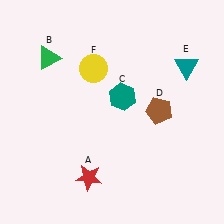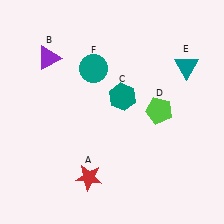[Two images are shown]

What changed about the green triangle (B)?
In Image 1, B is green. In Image 2, it changed to purple.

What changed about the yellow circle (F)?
In Image 1, F is yellow. In Image 2, it changed to teal.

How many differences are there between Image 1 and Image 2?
There are 3 differences between the two images.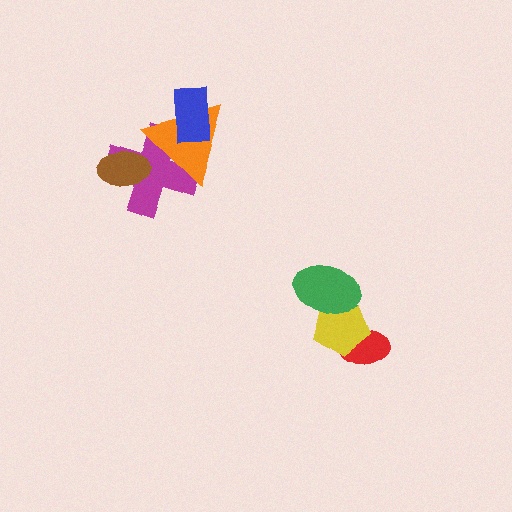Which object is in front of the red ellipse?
The yellow pentagon is in front of the red ellipse.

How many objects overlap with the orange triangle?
2 objects overlap with the orange triangle.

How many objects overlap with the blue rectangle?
1 object overlaps with the blue rectangle.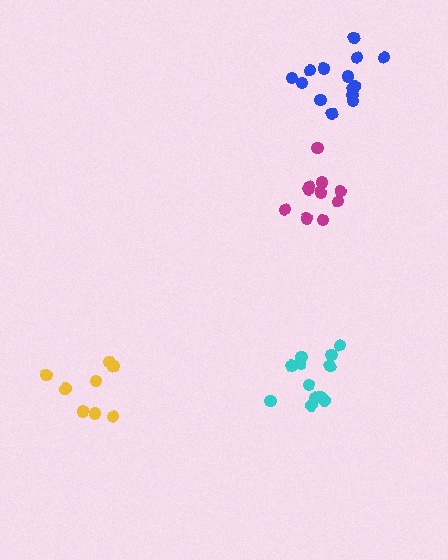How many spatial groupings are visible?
There are 4 spatial groupings.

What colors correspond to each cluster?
The clusters are colored: cyan, blue, magenta, yellow.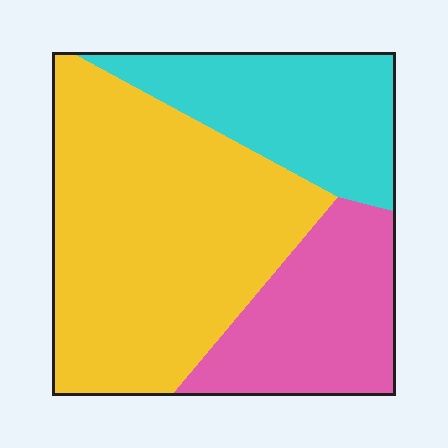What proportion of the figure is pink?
Pink takes up about one quarter (1/4) of the figure.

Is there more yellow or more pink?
Yellow.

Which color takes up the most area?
Yellow, at roughly 55%.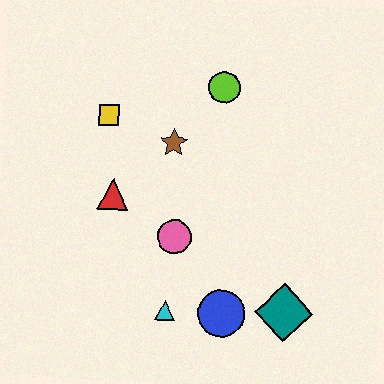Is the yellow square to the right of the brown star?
No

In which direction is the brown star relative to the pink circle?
The brown star is above the pink circle.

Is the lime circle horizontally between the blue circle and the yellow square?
Yes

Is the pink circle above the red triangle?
No